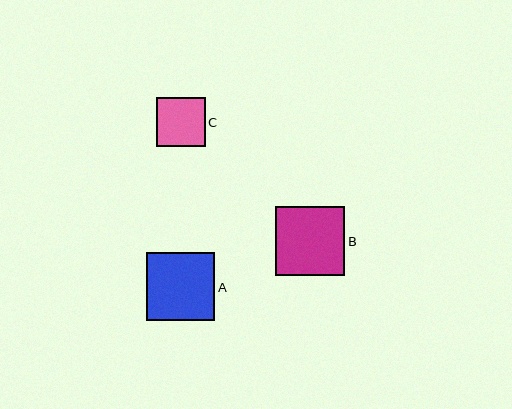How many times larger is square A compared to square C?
Square A is approximately 1.4 times the size of square C.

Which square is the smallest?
Square C is the smallest with a size of approximately 49 pixels.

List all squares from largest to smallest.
From largest to smallest: B, A, C.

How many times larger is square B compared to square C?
Square B is approximately 1.4 times the size of square C.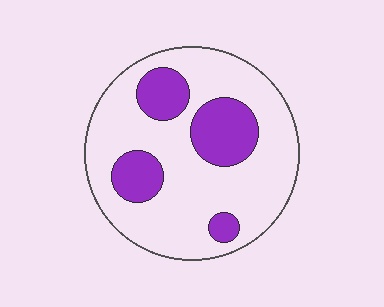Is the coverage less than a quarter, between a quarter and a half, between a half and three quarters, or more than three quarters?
Less than a quarter.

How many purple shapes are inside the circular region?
4.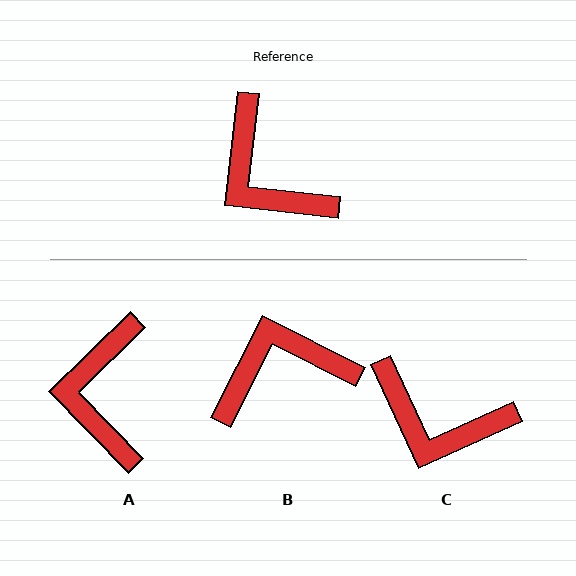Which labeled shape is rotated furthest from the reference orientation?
B, about 110 degrees away.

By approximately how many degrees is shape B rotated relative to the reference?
Approximately 110 degrees clockwise.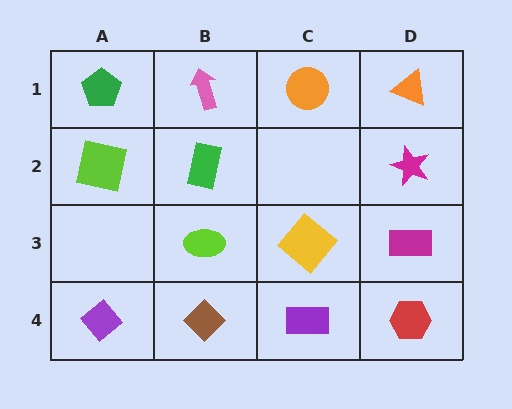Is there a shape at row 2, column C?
No, that cell is empty.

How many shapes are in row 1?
4 shapes.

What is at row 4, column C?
A purple rectangle.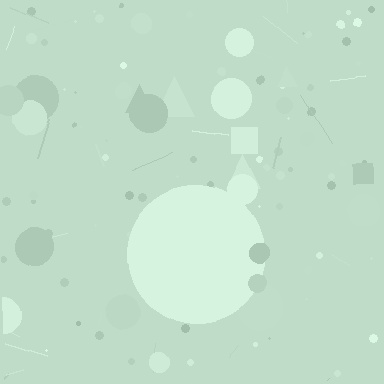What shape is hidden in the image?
A circle is hidden in the image.